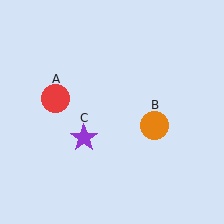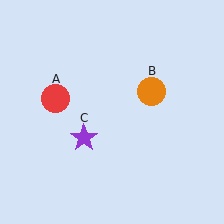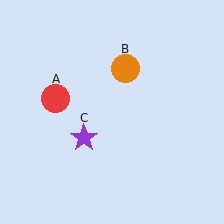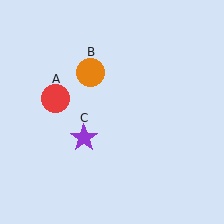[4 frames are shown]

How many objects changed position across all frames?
1 object changed position: orange circle (object B).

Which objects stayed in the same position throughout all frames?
Red circle (object A) and purple star (object C) remained stationary.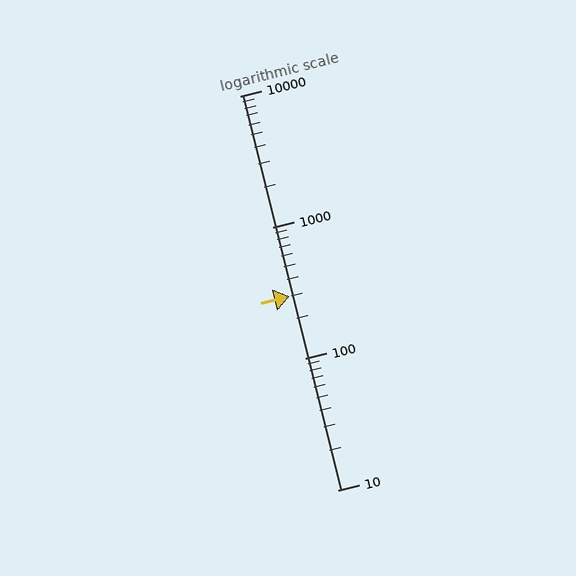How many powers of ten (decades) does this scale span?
The scale spans 3 decades, from 10 to 10000.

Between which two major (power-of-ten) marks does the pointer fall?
The pointer is between 100 and 1000.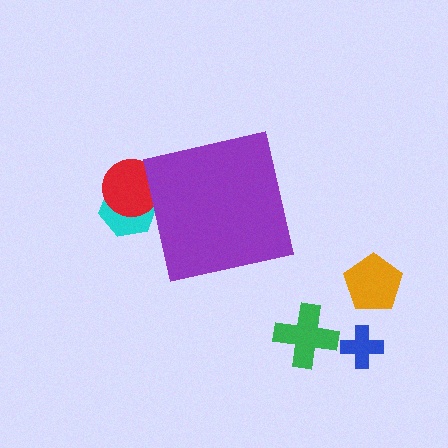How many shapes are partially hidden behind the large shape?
2 shapes are partially hidden.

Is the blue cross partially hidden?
No, the blue cross is fully visible.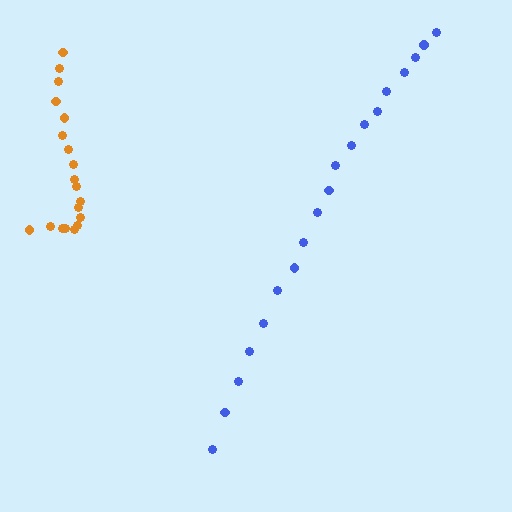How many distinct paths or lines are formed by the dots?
There are 2 distinct paths.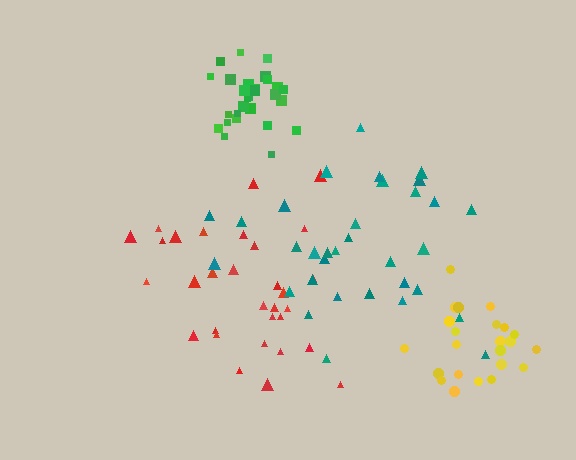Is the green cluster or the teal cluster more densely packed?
Green.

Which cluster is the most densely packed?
Green.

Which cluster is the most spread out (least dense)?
Teal.